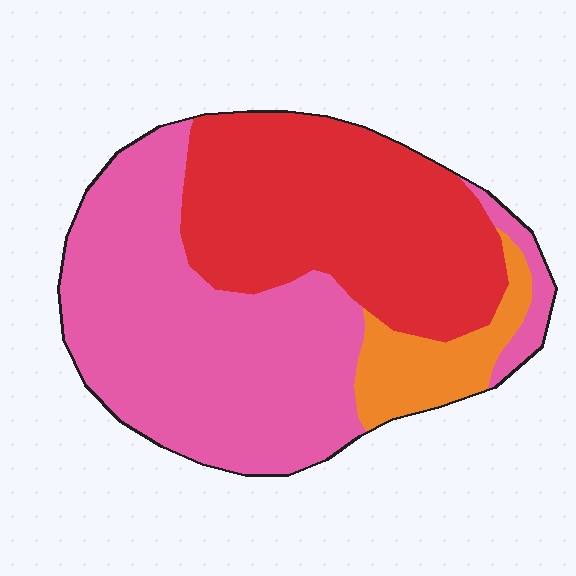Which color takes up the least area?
Orange, at roughly 10%.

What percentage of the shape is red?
Red takes up between a quarter and a half of the shape.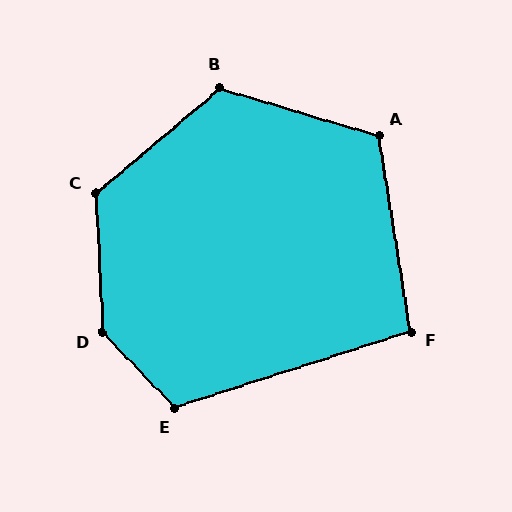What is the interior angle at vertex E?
Approximately 116 degrees (obtuse).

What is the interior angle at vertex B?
Approximately 123 degrees (obtuse).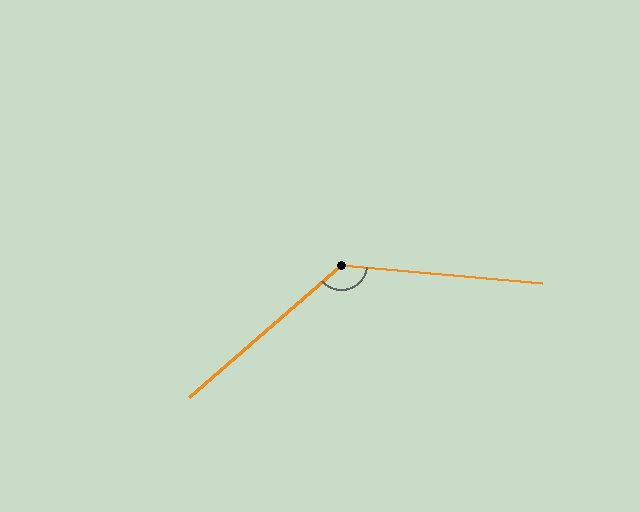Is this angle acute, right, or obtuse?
It is obtuse.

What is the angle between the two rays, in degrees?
Approximately 134 degrees.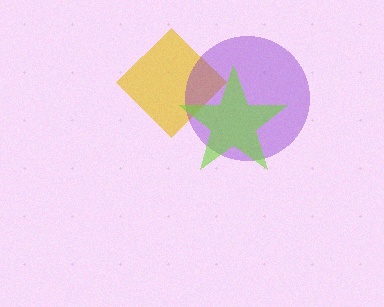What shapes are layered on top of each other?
The layered shapes are: a yellow diamond, a purple circle, a lime star.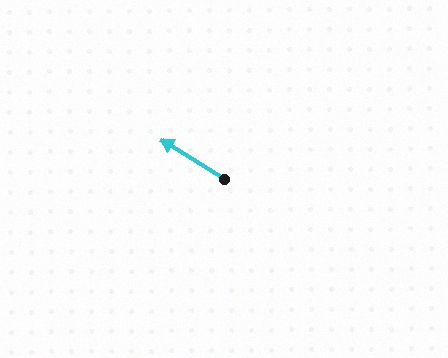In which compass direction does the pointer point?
Northwest.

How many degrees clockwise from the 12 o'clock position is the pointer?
Approximately 302 degrees.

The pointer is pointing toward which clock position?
Roughly 10 o'clock.